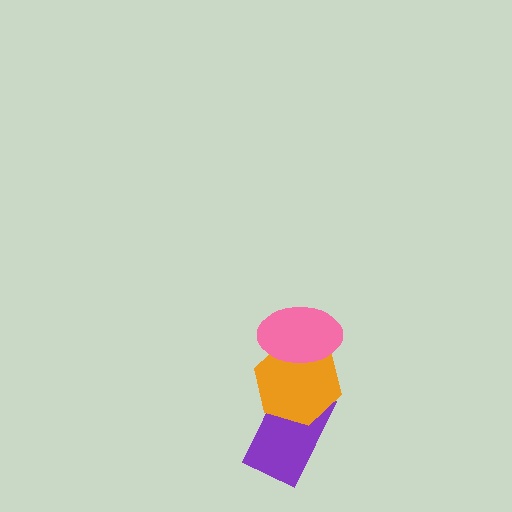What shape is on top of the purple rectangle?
The orange hexagon is on top of the purple rectangle.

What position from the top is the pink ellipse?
The pink ellipse is 1st from the top.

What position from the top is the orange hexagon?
The orange hexagon is 2nd from the top.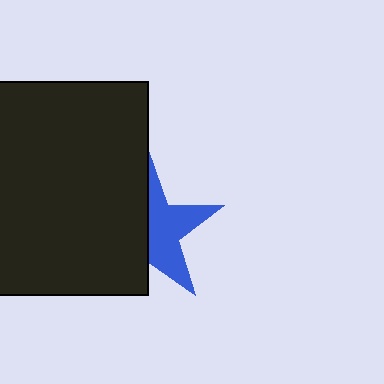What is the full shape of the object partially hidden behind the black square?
The partially hidden object is a blue star.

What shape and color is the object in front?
The object in front is a black square.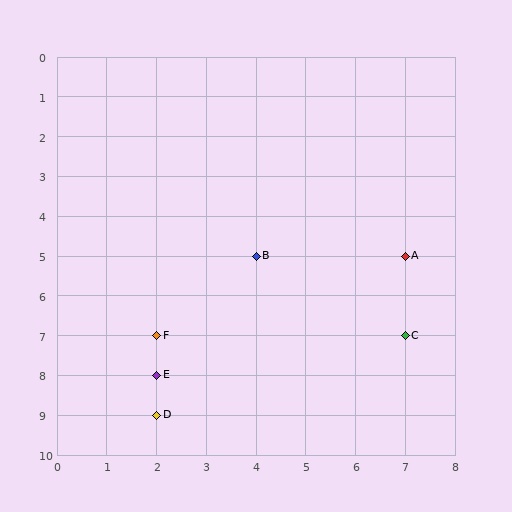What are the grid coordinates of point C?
Point C is at grid coordinates (7, 7).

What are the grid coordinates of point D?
Point D is at grid coordinates (2, 9).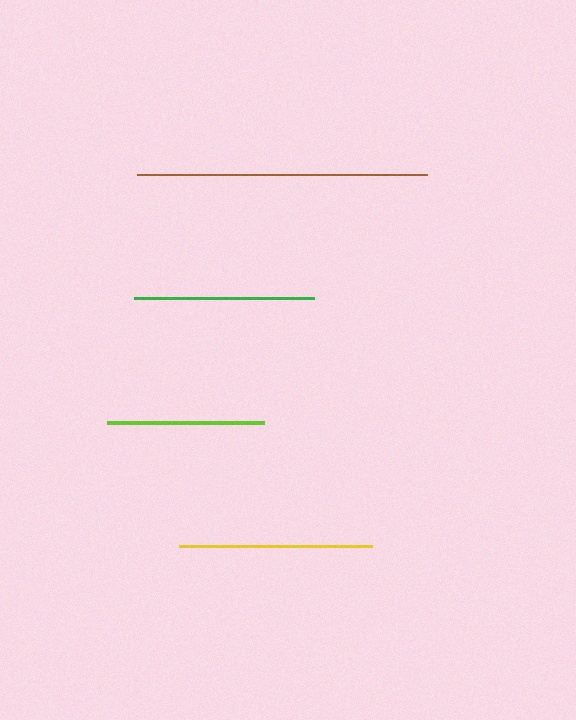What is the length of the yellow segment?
The yellow segment is approximately 194 pixels long.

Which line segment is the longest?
The brown line is the longest at approximately 289 pixels.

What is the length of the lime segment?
The lime segment is approximately 157 pixels long.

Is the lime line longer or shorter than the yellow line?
The yellow line is longer than the lime line.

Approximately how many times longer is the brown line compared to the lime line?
The brown line is approximately 1.8 times the length of the lime line.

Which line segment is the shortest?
The lime line is the shortest at approximately 157 pixels.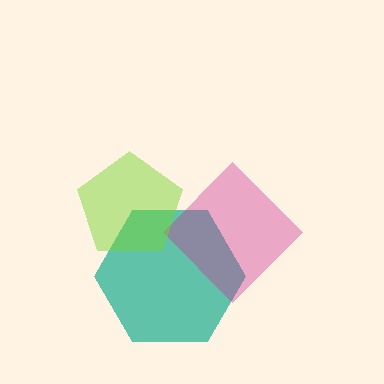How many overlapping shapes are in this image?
There are 3 overlapping shapes in the image.